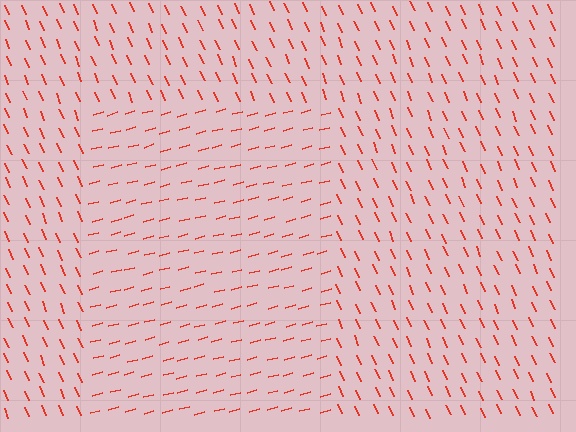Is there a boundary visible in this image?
Yes, there is a texture boundary formed by a change in line orientation.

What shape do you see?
I see a rectangle.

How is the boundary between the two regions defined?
The boundary is defined purely by a change in line orientation (approximately 82 degrees difference). All lines are the same color and thickness.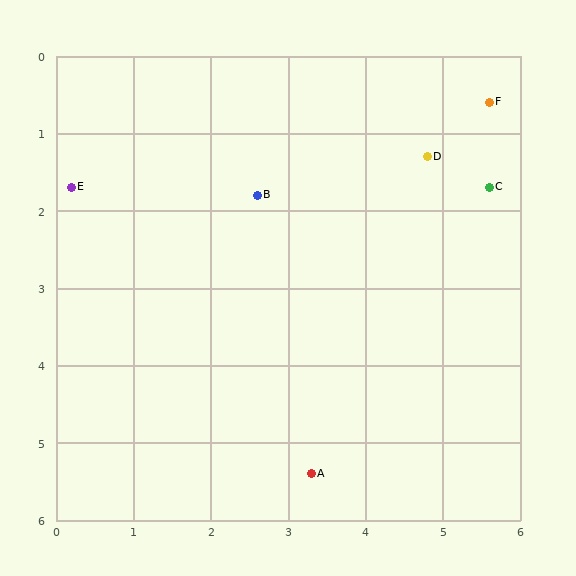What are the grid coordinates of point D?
Point D is at approximately (4.8, 1.3).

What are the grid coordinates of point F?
Point F is at approximately (5.6, 0.6).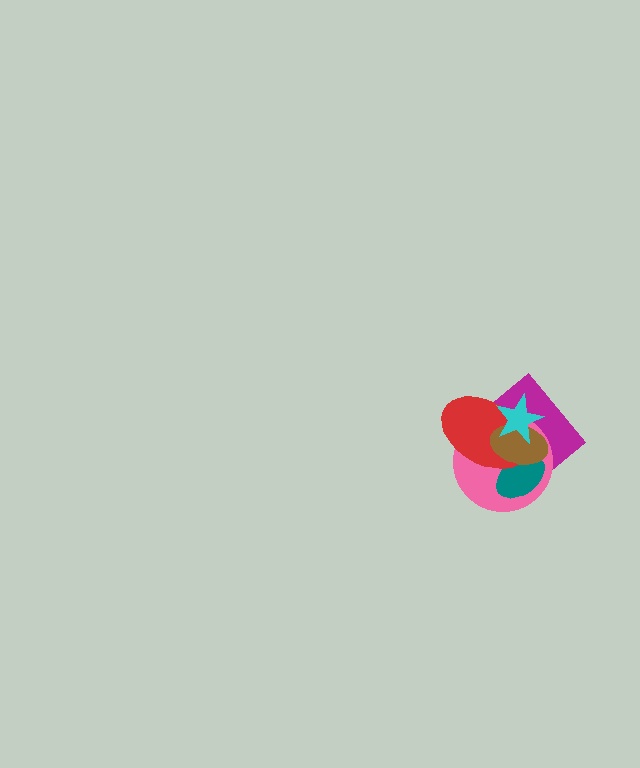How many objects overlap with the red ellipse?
5 objects overlap with the red ellipse.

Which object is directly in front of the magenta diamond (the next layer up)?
The pink circle is directly in front of the magenta diamond.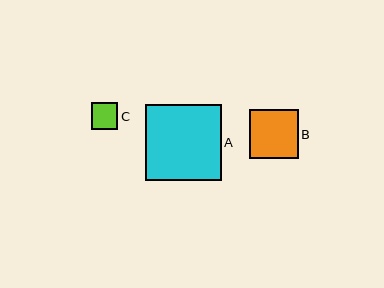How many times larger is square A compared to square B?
Square A is approximately 1.6 times the size of square B.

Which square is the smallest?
Square C is the smallest with a size of approximately 27 pixels.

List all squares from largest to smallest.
From largest to smallest: A, B, C.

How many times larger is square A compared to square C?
Square A is approximately 2.9 times the size of square C.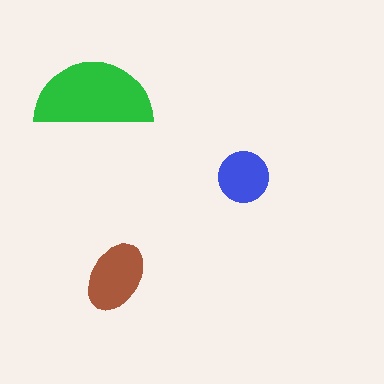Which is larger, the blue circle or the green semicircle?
The green semicircle.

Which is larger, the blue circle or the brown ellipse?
The brown ellipse.